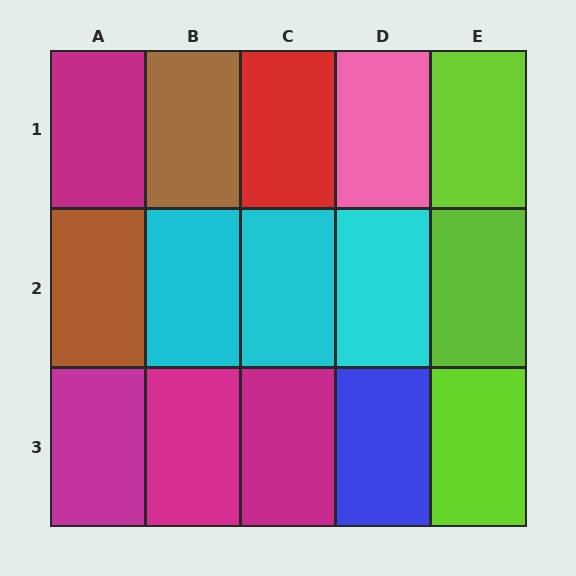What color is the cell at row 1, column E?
Lime.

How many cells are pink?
1 cell is pink.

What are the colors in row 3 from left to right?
Magenta, magenta, magenta, blue, lime.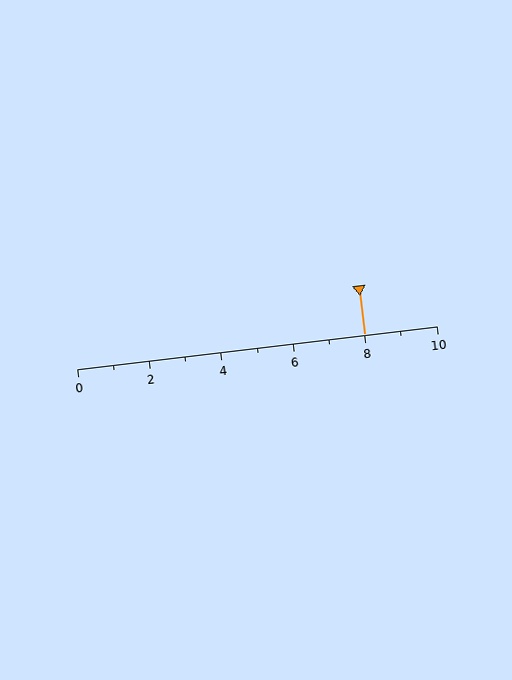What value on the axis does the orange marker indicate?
The marker indicates approximately 8.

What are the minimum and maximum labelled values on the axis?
The axis runs from 0 to 10.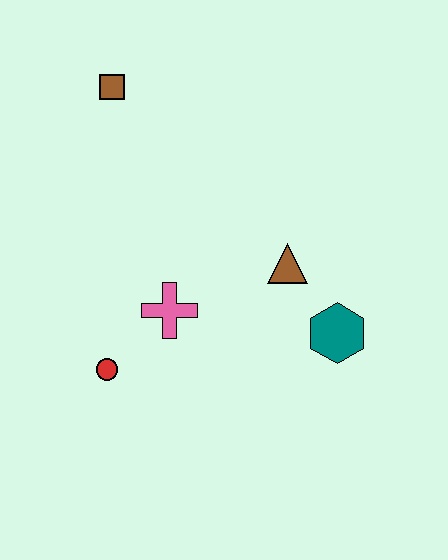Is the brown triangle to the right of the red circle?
Yes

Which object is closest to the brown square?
The pink cross is closest to the brown square.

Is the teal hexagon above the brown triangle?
No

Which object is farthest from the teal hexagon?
The brown square is farthest from the teal hexagon.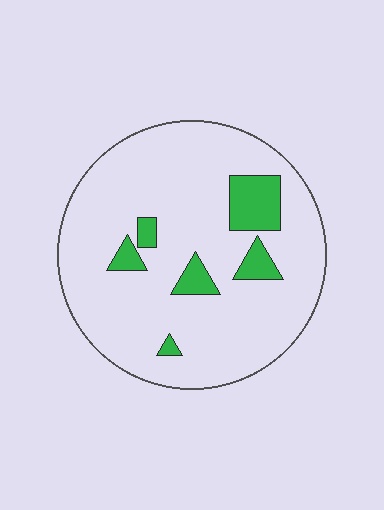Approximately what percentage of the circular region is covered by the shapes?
Approximately 10%.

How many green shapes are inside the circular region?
6.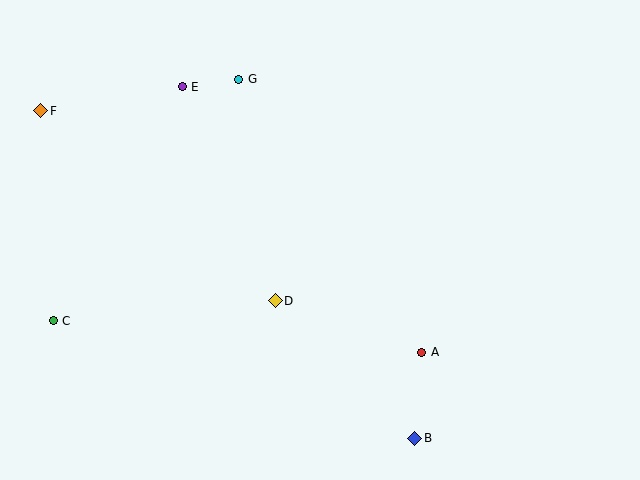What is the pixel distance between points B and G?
The distance between B and G is 400 pixels.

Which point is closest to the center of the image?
Point D at (275, 301) is closest to the center.